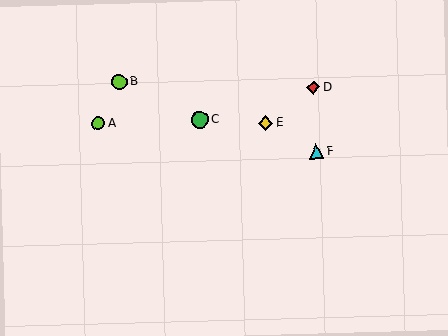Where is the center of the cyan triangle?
The center of the cyan triangle is at (316, 152).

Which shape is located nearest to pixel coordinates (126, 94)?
The lime circle (labeled B) at (119, 82) is nearest to that location.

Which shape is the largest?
The green circle (labeled C) is the largest.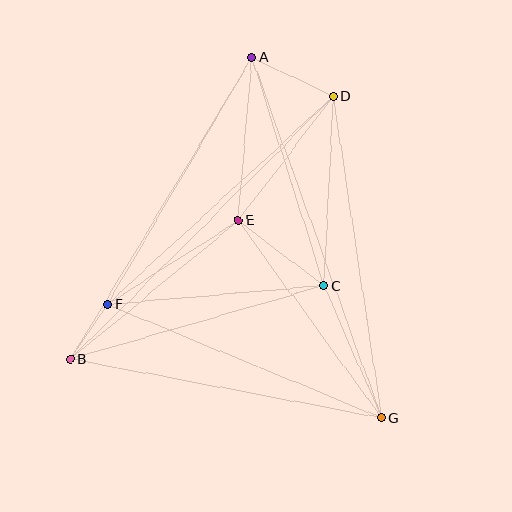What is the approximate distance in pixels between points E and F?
The distance between E and F is approximately 156 pixels.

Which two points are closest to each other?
Points B and F are closest to each other.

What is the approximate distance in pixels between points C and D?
The distance between C and D is approximately 190 pixels.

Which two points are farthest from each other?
Points A and G are farthest from each other.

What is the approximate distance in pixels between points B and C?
The distance between B and C is approximately 264 pixels.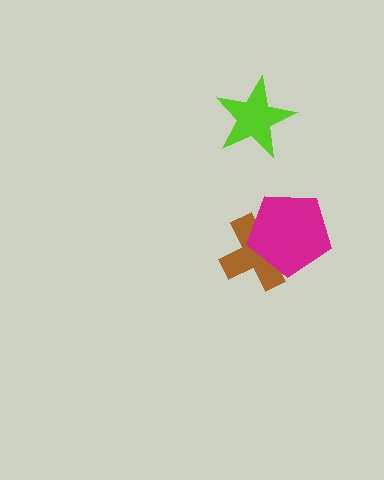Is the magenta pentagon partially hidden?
No, no other shape covers it.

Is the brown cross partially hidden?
Yes, it is partially covered by another shape.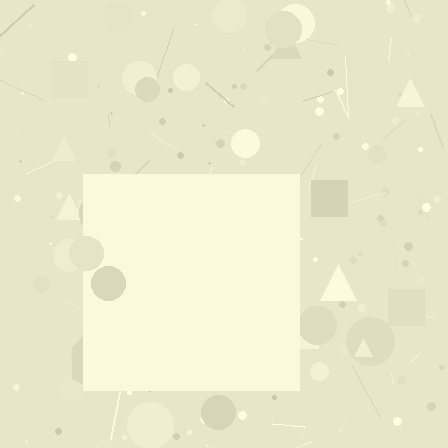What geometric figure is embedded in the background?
A square is embedded in the background.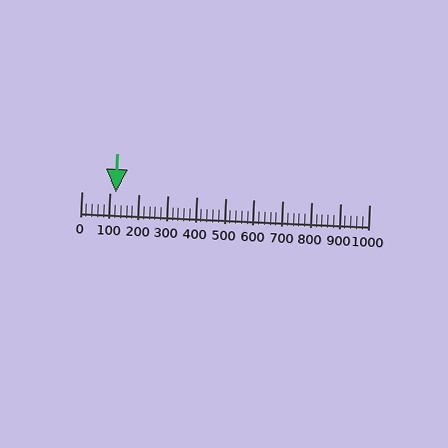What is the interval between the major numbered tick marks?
The major tick marks are spaced 100 units apart.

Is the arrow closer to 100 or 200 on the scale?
The arrow is closer to 100.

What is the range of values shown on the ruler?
The ruler shows values from 0 to 1000.